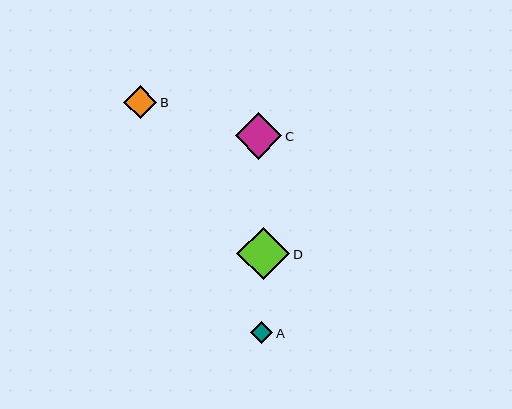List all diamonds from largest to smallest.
From largest to smallest: D, C, B, A.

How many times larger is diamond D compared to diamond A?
Diamond D is approximately 2.4 times the size of diamond A.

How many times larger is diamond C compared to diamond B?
Diamond C is approximately 1.4 times the size of diamond B.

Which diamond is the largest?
Diamond D is the largest with a size of approximately 53 pixels.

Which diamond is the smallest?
Diamond A is the smallest with a size of approximately 22 pixels.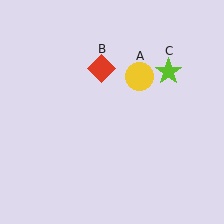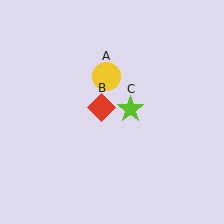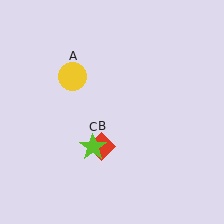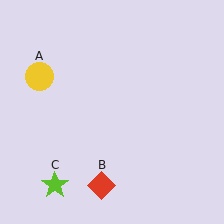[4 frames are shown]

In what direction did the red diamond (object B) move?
The red diamond (object B) moved down.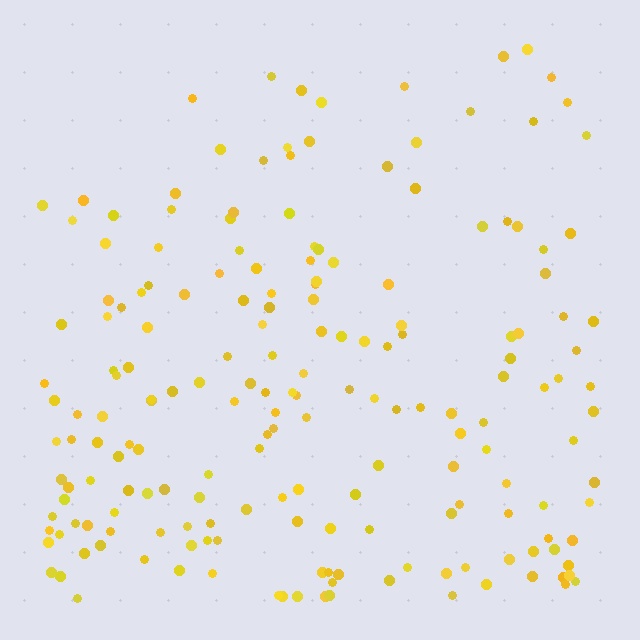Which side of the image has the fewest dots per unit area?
The top.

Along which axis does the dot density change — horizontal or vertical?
Vertical.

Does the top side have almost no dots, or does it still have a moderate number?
Still a moderate number, just noticeably fewer than the bottom.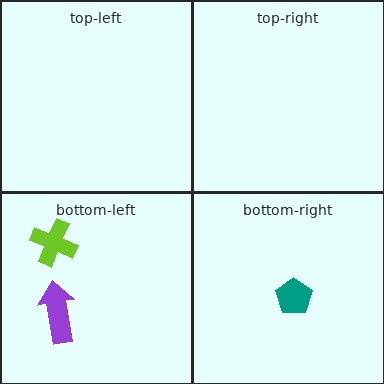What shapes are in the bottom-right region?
The teal pentagon.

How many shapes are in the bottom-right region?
1.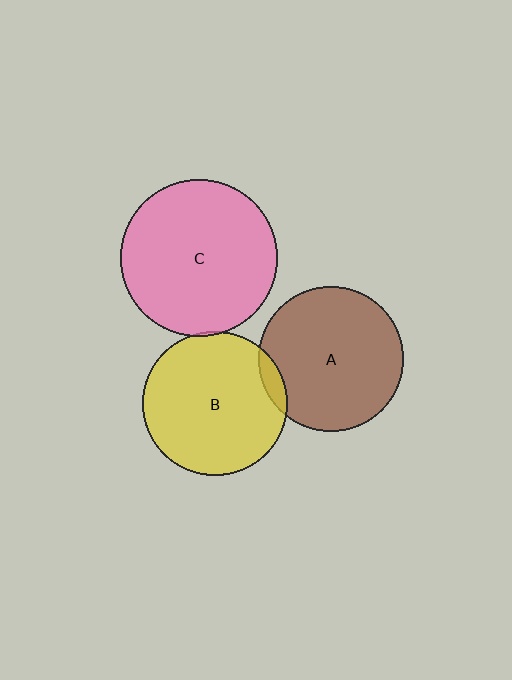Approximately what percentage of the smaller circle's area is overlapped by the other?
Approximately 5%.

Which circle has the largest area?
Circle C (pink).